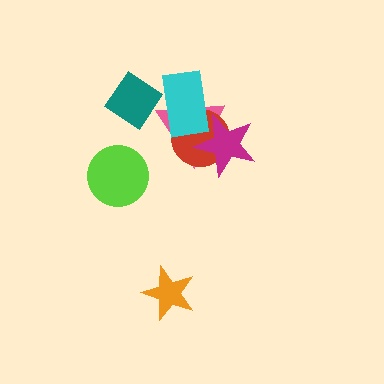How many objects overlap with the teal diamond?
1 object overlaps with the teal diamond.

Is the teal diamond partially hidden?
Yes, it is partially covered by another shape.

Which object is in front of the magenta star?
The cyan rectangle is in front of the magenta star.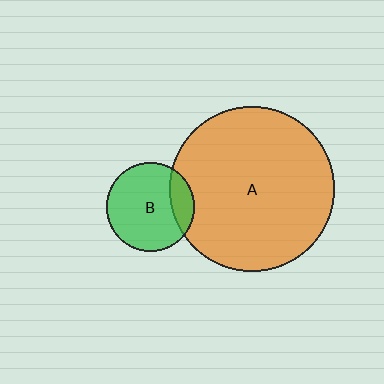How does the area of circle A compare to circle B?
Approximately 3.5 times.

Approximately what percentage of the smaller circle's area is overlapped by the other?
Approximately 20%.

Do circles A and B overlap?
Yes.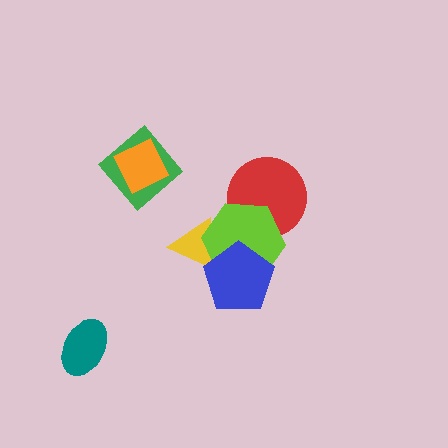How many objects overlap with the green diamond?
1 object overlaps with the green diamond.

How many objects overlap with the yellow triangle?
2 objects overlap with the yellow triangle.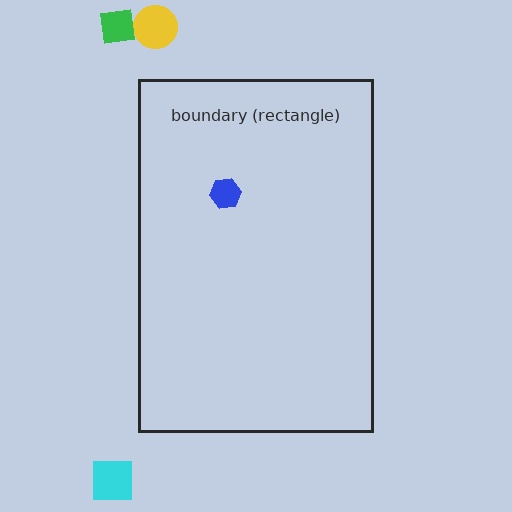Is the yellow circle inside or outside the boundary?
Outside.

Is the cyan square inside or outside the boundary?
Outside.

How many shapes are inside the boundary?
1 inside, 3 outside.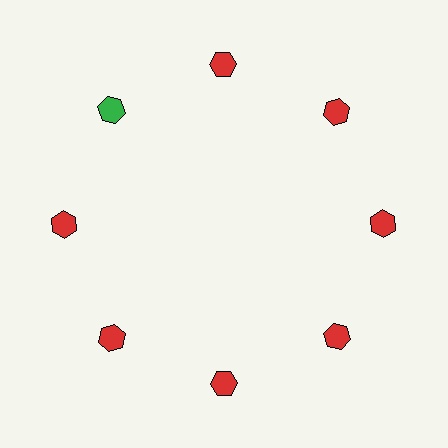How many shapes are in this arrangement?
There are 8 shapes arranged in a ring pattern.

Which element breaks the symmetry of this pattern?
The green hexagon at roughly the 10 o'clock position breaks the symmetry. All other shapes are red hexagons.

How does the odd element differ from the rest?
It has a different color: green instead of red.